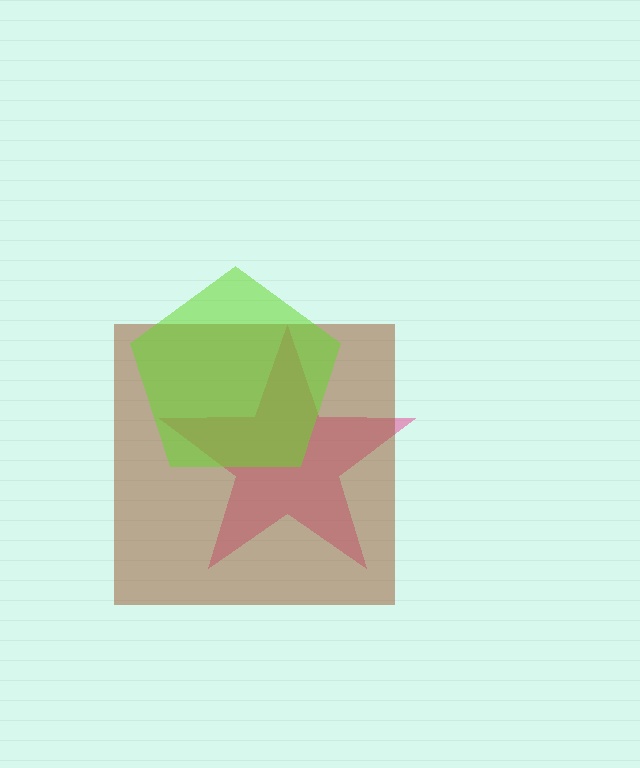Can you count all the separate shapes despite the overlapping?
Yes, there are 3 separate shapes.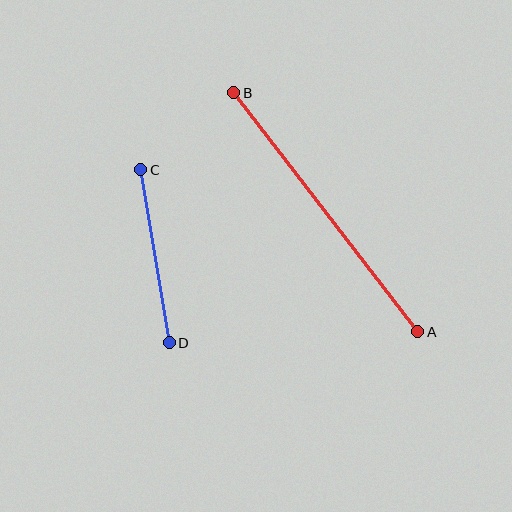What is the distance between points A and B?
The distance is approximately 301 pixels.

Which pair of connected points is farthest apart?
Points A and B are farthest apart.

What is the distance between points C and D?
The distance is approximately 175 pixels.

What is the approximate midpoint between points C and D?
The midpoint is at approximately (155, 256) pixels.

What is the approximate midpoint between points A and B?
The midpoint is at approximately (326, 212) pixels.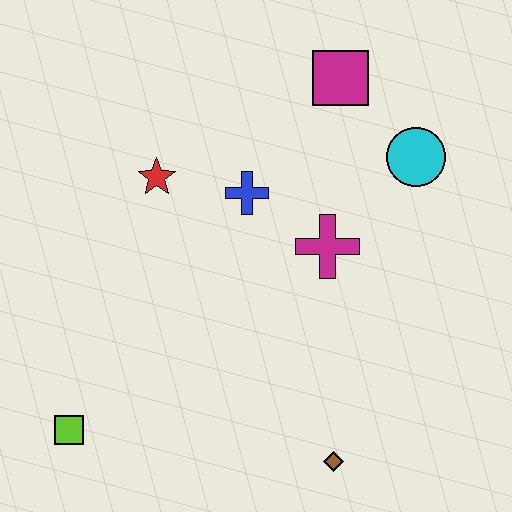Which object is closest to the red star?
The blue cross is closest to the red star.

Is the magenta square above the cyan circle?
Yes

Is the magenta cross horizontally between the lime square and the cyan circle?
Yes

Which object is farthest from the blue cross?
The lime square is farthest from the blue cross.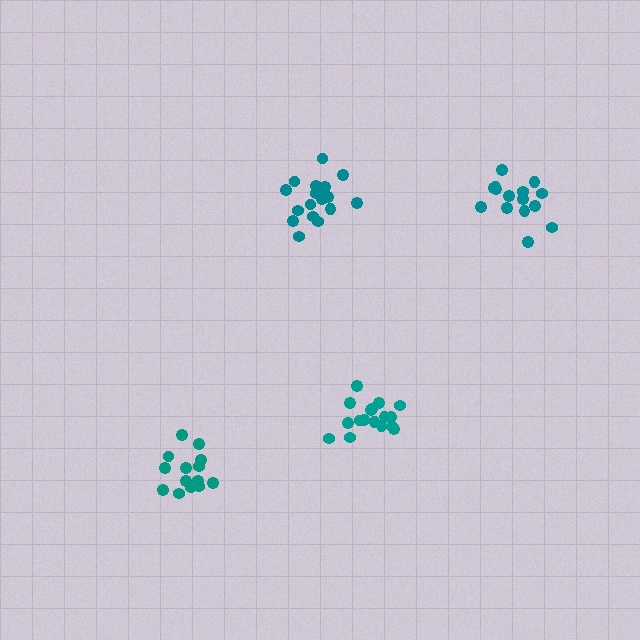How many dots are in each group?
Group 1: 15 dots, Group 2: 17 dots, Group 3: 18 dots, Group 4: 15 dots (65 total).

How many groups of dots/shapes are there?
There are 4 groups.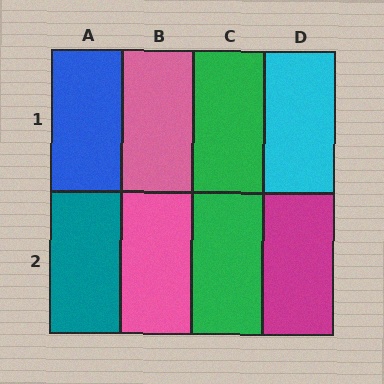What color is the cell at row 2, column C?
Green.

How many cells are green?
2 cells are green.